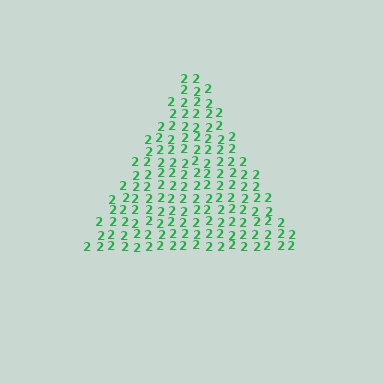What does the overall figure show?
The overall figure shows a triangle.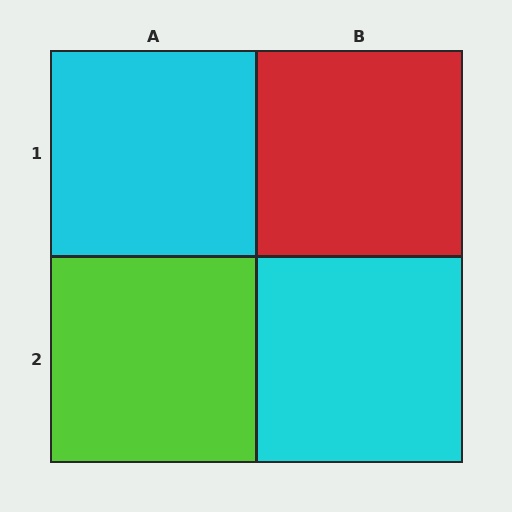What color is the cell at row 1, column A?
Cyan.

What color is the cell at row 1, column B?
Red.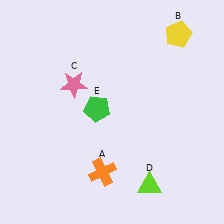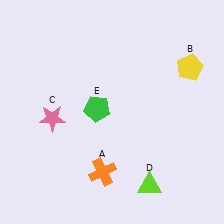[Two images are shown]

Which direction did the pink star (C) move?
The pink star (C) moved down.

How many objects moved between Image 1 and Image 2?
2 objects moved between the two images.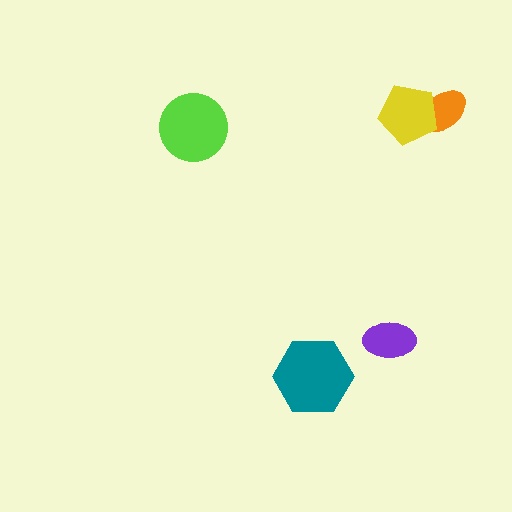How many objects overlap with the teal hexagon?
0 objects overlap with the teal hexagon.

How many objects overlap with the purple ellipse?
0 objects overlap with the purple ellipse.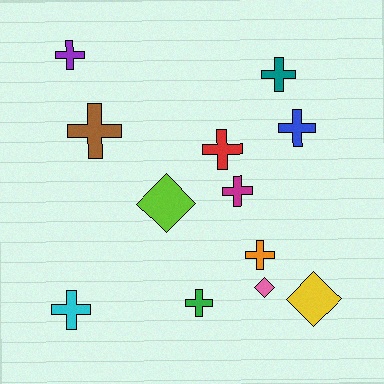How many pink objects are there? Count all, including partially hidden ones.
There is 1 pink object.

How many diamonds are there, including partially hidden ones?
There are 3 diamonds.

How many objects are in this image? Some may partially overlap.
There are 12 objects.